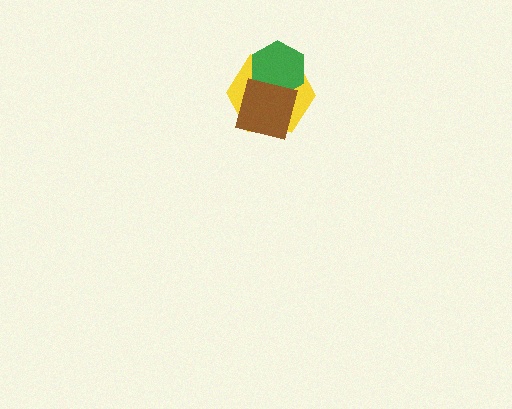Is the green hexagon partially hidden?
Yes, it is partially covered by another shape.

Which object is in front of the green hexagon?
The brown square is in front of the green hexagon.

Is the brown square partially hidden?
No, no other shape covers it.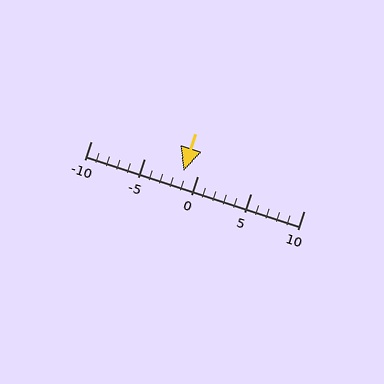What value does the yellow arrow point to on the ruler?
The yellow arrow points to approximately -1.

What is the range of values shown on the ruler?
The ruler shows values from -10 to 10.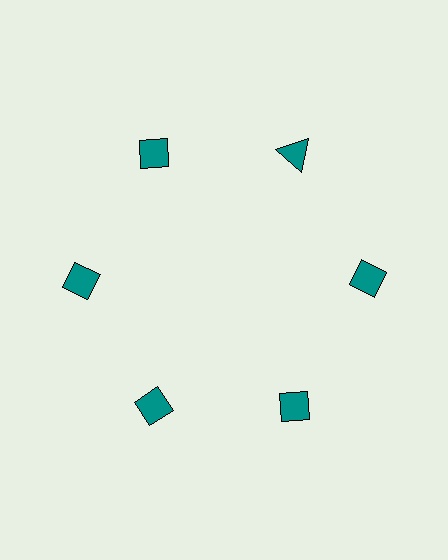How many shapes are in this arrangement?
There are 6 shapes arranged in a ring pattern.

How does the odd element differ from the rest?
It has a different shape: triangle instead of diamond.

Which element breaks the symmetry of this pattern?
The teal triangle at roughly the 1 o'clock position breaks the symmetry. All other shapes are teal diamonds.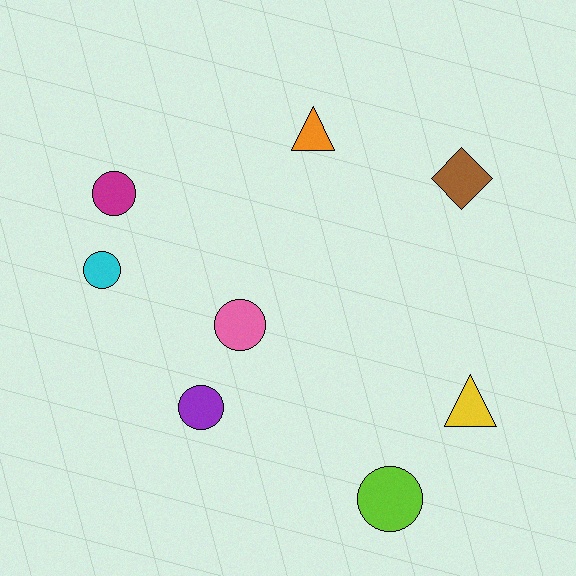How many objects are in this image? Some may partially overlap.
There are 8 objects.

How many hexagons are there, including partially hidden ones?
There are no hexagons.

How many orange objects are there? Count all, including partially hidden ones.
There is 1 orange object.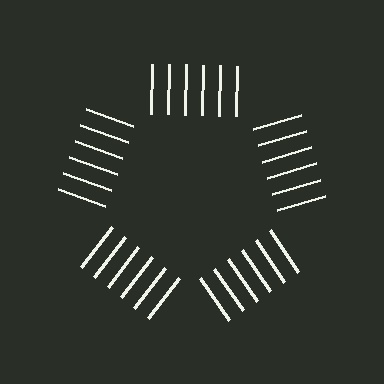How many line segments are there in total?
30 — 6 along each of the 5 edges.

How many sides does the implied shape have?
5 sides — the line-ends trace a pentagon.